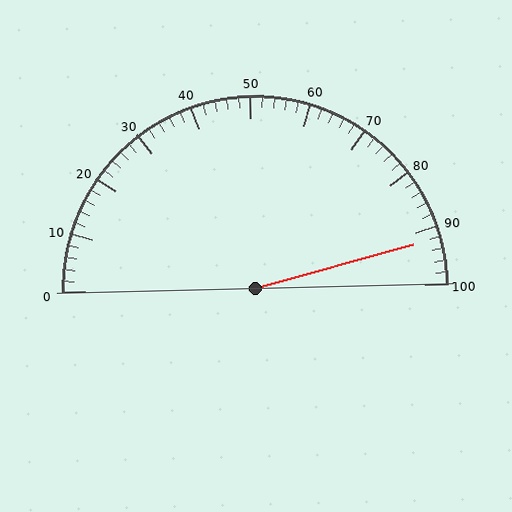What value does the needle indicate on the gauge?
The needle indicates approximately 92.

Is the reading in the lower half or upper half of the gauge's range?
The reading is in the upper half of the range (0 to 100).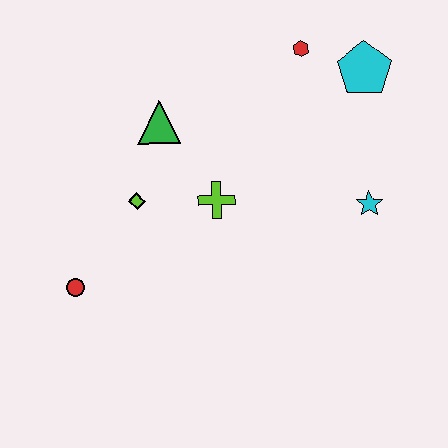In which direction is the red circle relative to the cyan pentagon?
The red circle is to the left of the cyan pentagon.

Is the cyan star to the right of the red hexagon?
Yes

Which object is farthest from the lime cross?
The cyan pentagon is farthest from the lime cross.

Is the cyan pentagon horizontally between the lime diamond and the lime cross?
No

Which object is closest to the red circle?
The lime diamond is closest to the red circle.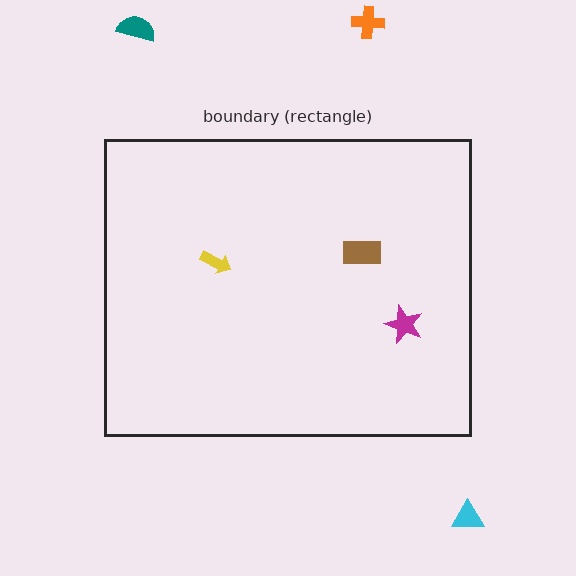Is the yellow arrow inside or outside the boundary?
Inside.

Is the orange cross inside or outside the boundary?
Outside.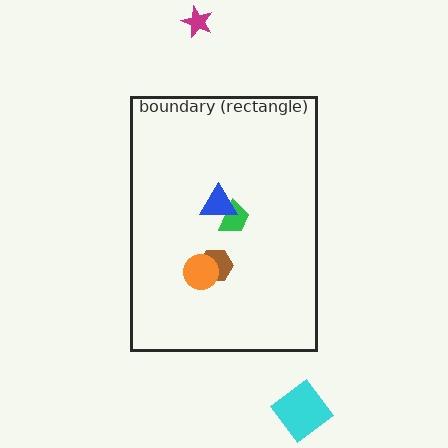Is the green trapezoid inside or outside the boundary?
Inside.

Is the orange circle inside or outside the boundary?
Inside.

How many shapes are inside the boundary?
4 inside, 2 outside.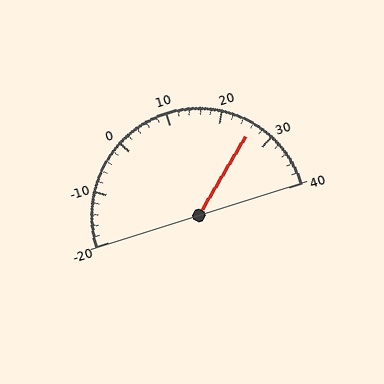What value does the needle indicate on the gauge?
The needle indicates approximately 26.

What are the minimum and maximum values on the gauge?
The gauge ranges from -20 to 40.